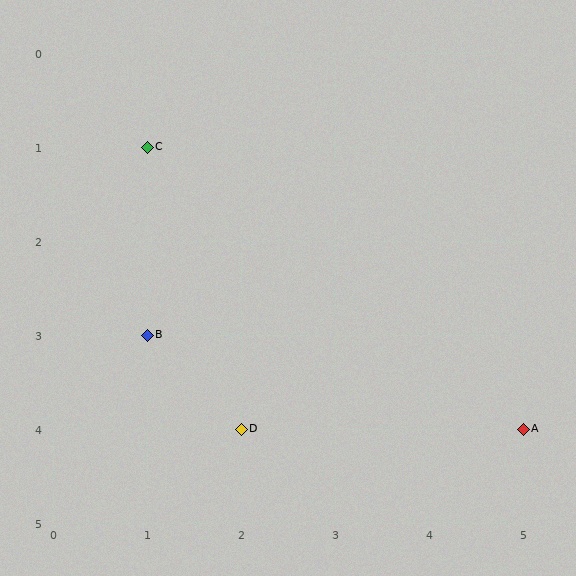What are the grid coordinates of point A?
Point A is at grid coordinates (5, 4).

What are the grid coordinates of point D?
Point D is at grid coordinates (2, 4).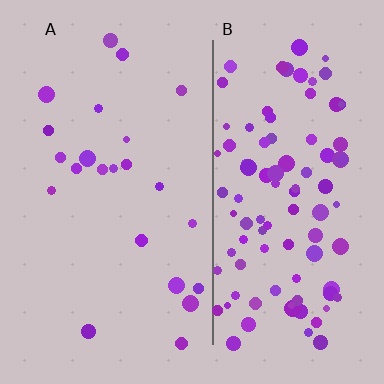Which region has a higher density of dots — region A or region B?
B (the right).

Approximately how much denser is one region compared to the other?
Approximately 4.5× — region B over region A.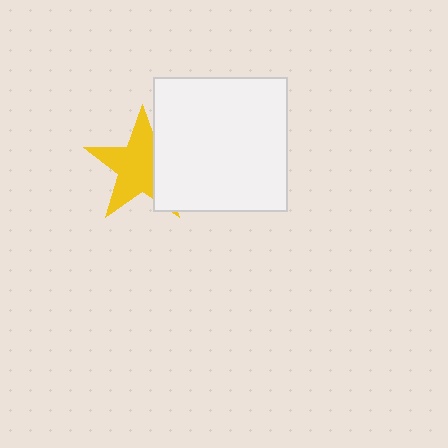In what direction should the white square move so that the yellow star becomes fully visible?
The white square should move right. That is the shortest direction to clear the overlap and leave the yellow star fully visible.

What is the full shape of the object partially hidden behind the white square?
The partially hidden object is a yellow star.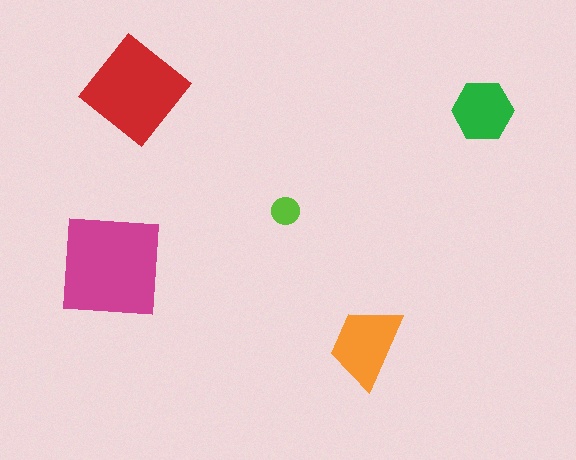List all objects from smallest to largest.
The lime circle, the green hexagon, the orange trapezoid, the red diamond, the magenta square.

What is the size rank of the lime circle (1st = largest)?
5th.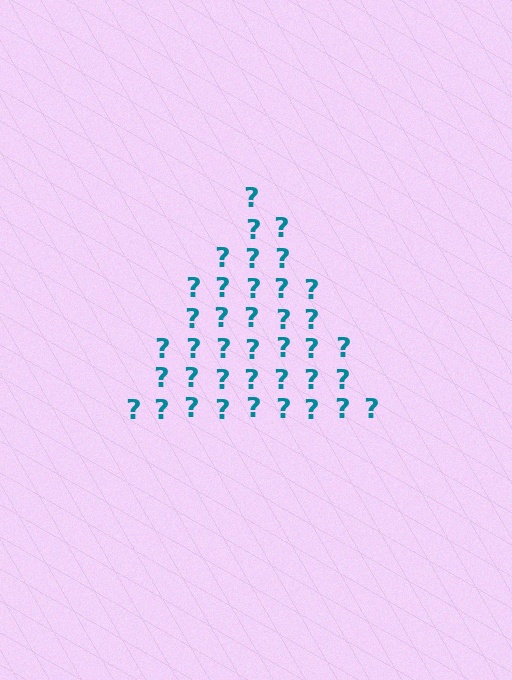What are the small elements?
The small elements are question marks.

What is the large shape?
The large shape is a triangle.